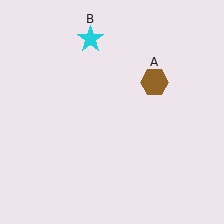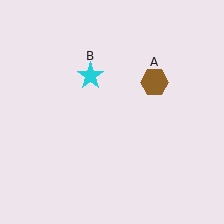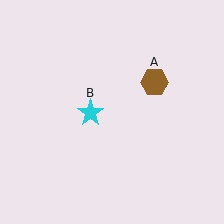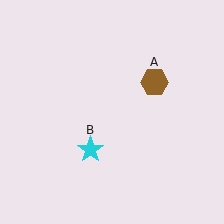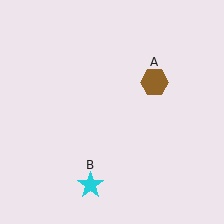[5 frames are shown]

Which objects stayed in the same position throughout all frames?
Brown hexagon (object A) remained stationary.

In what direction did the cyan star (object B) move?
The cyan star (object B) moved down.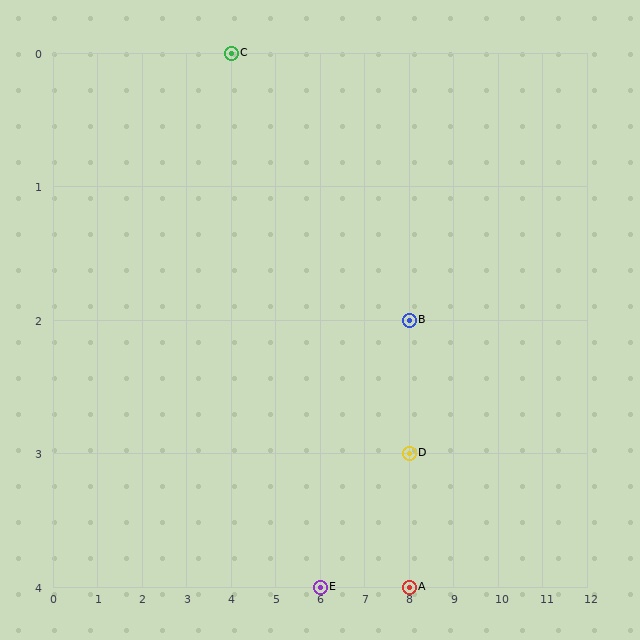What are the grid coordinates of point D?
Point D is at grid coordinates (8, 3).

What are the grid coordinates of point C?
Point C is at grid coordinates (4, 0).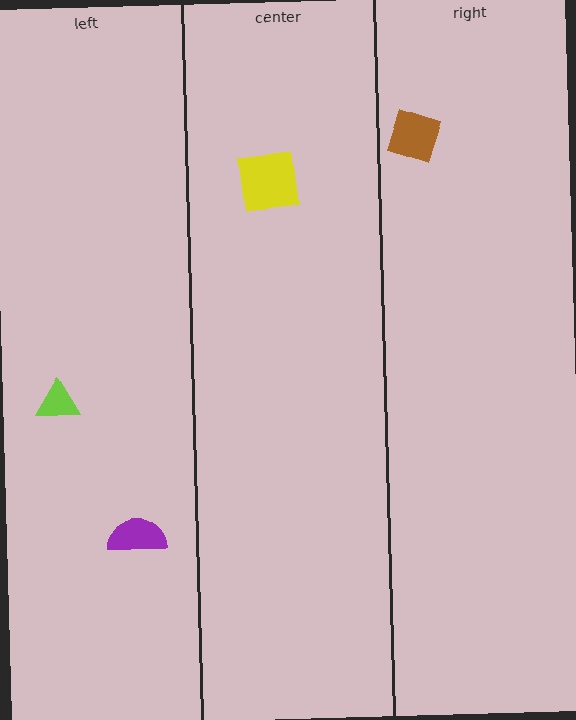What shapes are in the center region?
The yellow square.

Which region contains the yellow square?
The center region.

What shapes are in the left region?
The purple semicircle, the lime triangle.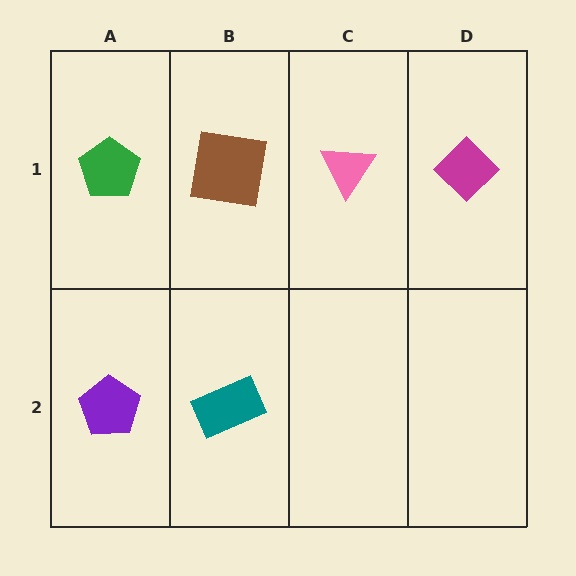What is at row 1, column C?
A pink triangle.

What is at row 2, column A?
A purple pentagon.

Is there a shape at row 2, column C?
No, that cell is empty.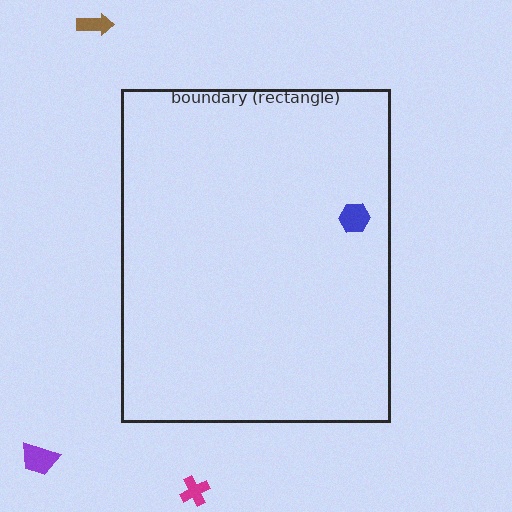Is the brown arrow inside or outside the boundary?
Outside.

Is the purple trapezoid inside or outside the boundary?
Outside.